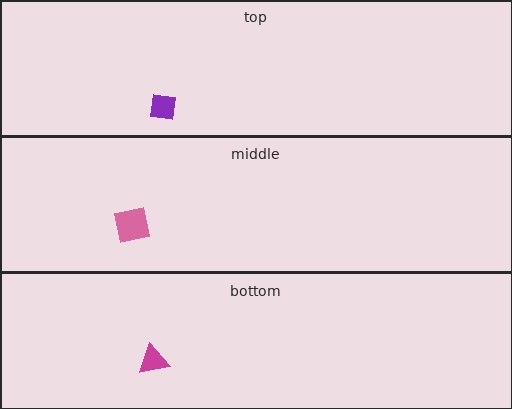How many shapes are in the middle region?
1.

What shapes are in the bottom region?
The magenta triangle.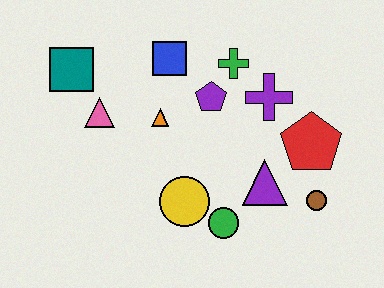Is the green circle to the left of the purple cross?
Yes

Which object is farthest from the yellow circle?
The teal square is farthest from the yellow circle.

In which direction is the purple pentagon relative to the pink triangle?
The purple pentagon is to the right of the pink triangle.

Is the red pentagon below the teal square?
Yes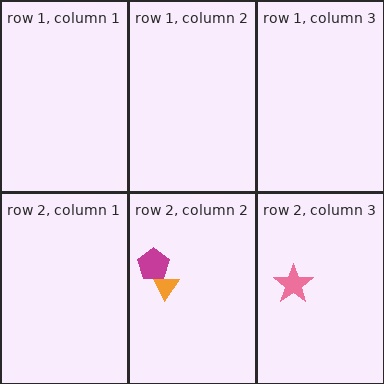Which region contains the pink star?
The row 2, column 3 region.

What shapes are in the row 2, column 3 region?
The pink star.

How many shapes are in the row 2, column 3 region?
1.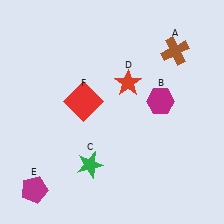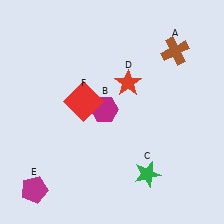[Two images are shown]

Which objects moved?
The objects that moved are: the magenta hexagon (B), the green star (C).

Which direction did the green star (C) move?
The green star (C) moved right.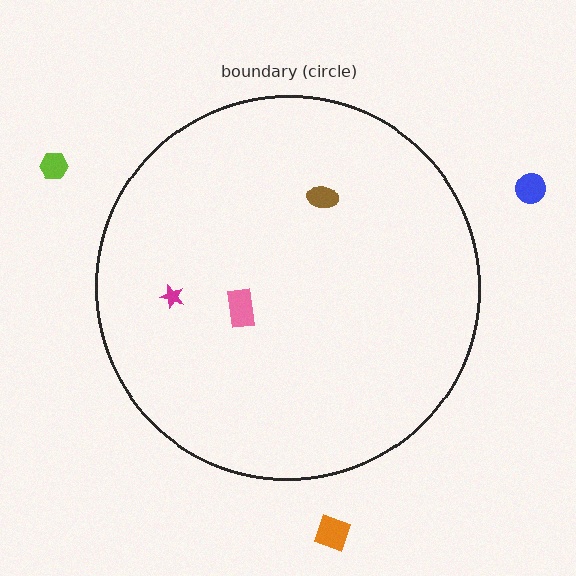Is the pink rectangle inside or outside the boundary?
Inside.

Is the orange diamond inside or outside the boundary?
Outside.